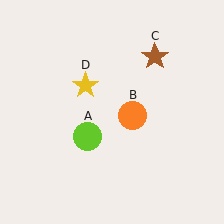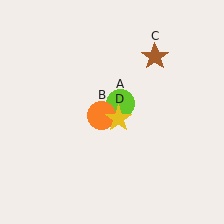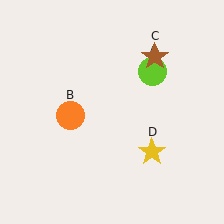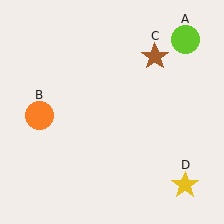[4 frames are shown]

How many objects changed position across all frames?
3 objects changed position: lime circle (object A), orange circle (object B), yellow star (object D).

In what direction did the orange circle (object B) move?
The orange circle (object B) moved left.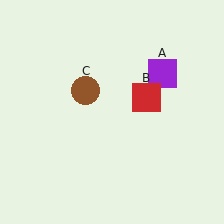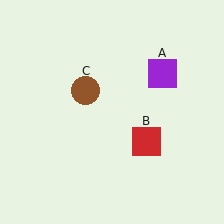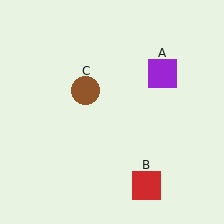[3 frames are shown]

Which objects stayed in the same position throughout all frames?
Purple square (object A) and brown circle (object C) remained stationary.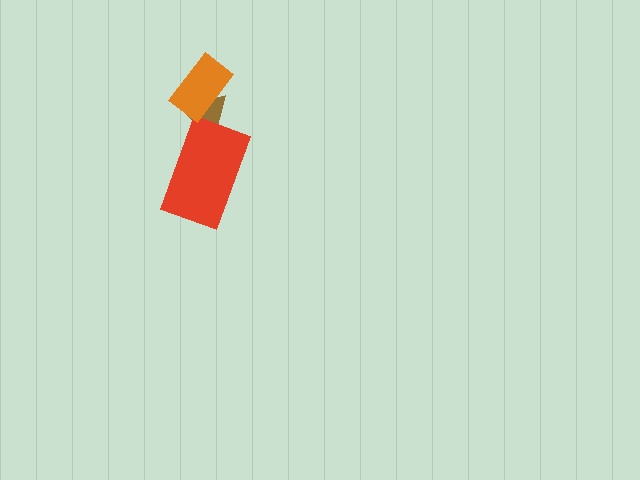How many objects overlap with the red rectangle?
1 object overlaps with the red rectangle.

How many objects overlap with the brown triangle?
2 objects overlap with the brown triangle.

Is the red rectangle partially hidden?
No, no other shape covers it.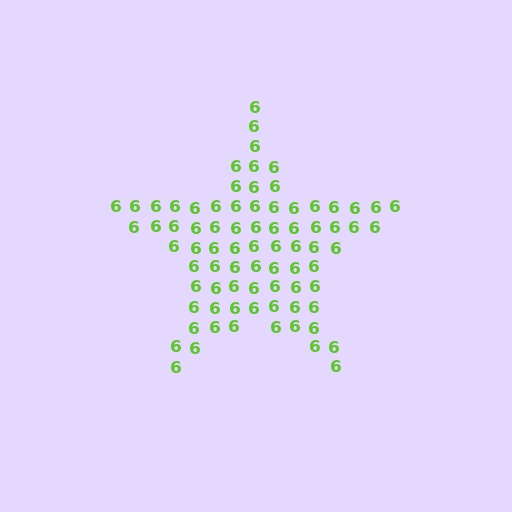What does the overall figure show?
The overall figure shows a star.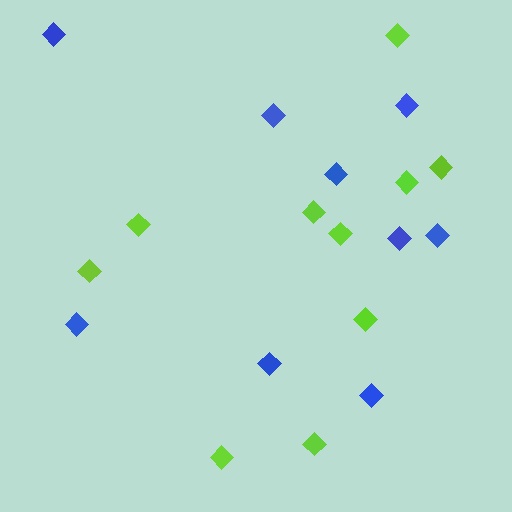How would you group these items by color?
There are 2 groups: one group of blue diamonds (9) and one group of lime diamonds (10).